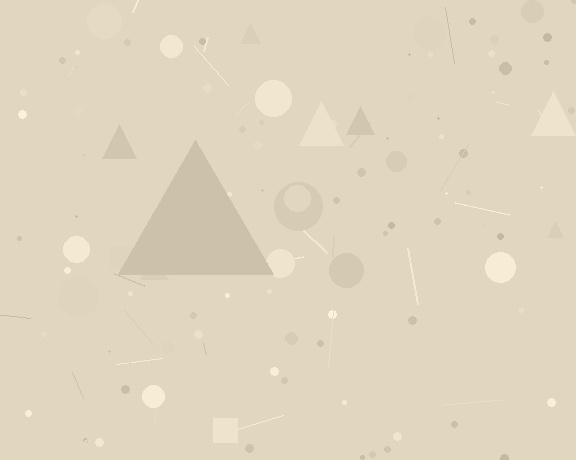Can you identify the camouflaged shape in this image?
The camouflaged shape is a triangle.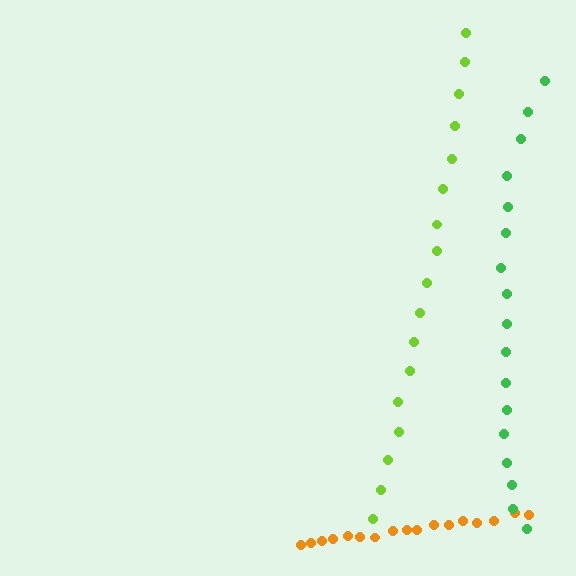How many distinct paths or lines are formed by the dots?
There are 3 distinct paths.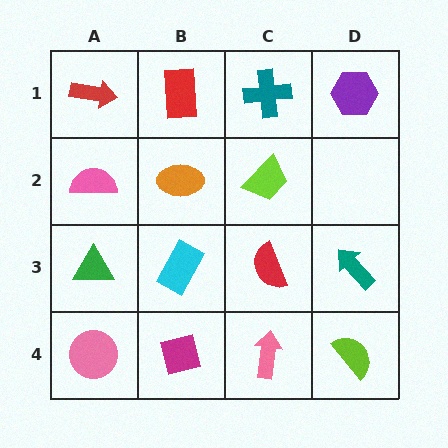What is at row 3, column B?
A cyan rectangle.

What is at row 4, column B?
A magenta square.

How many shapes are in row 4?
4 shapes.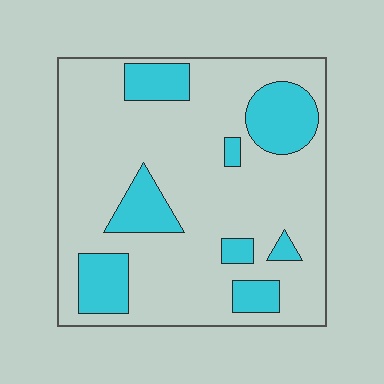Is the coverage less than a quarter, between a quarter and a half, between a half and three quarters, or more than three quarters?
Less than a quarter.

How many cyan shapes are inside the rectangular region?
8.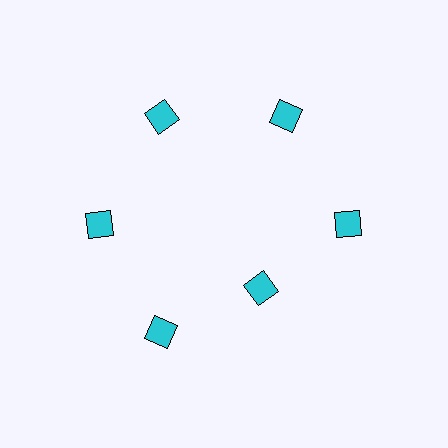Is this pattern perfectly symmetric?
No. The 6 cyan diamonds are arranged in a ring, but one element near the 5 o'clock position is pulled inward toward the center, breaking the 6-fold rotational symmetry.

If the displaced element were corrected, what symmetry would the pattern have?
It would have 6-fold rotational symmetry — the pattern would map onto itself every 60 degrees.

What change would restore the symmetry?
The symmetry would be restored by moving it outward, back onto the ring so that all 6 diamonds sit at equal angles and equal distance from the center.